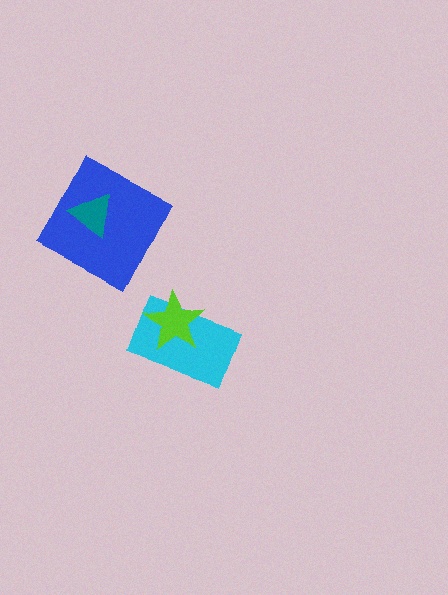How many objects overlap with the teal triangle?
1 object overlaps with the teal triangle.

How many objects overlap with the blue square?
1 object overlaps with the blue square.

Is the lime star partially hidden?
No, no other shape covers it.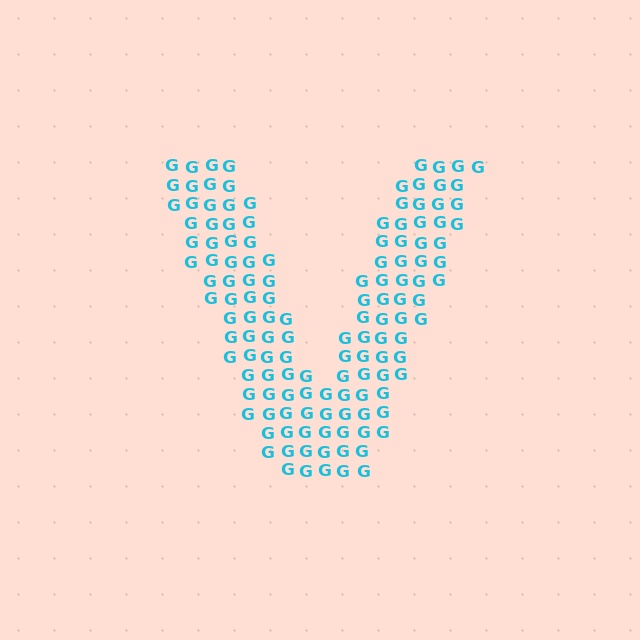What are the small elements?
The small elements are letter G's.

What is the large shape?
The large shape is the letter V.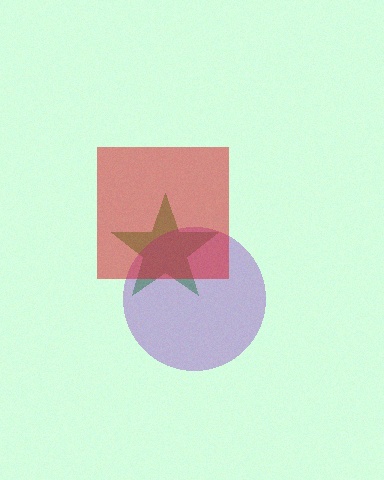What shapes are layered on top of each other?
The layered shapes are: a green star, a purple circle, a red square.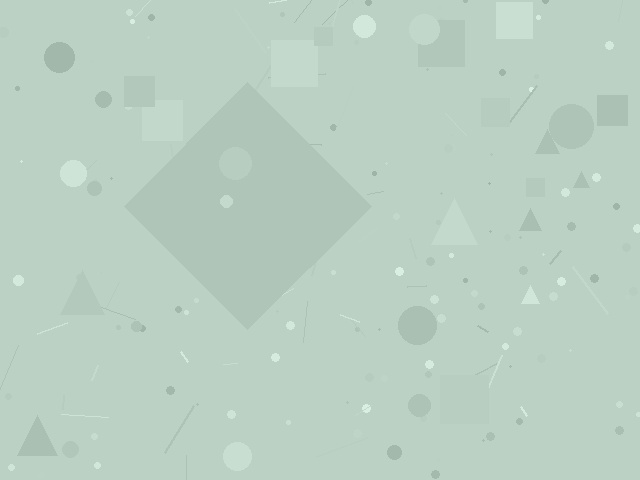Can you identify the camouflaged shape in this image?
The camouflaged shape is a diamond.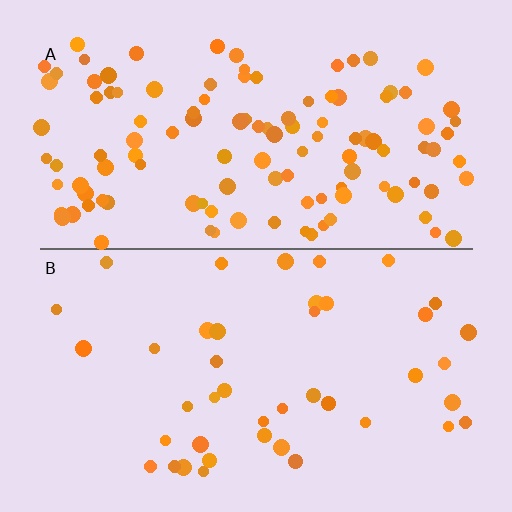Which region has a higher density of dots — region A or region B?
A (the top).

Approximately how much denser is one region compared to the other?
Approximately 2.7× — region A over region B.